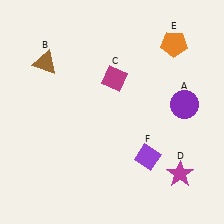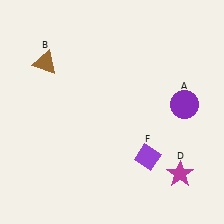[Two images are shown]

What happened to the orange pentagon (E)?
The orange pentagon (E) was removed in Image 2. It was in the top-right area of Image 1.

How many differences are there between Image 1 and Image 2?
There are 2 differences between the two images.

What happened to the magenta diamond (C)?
The magenta diamond (C) was removed in Image 2. It was in the top-right area of Image 1.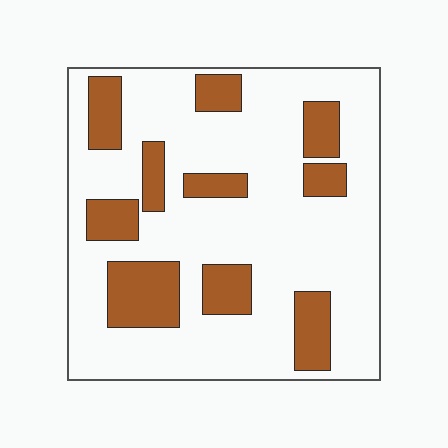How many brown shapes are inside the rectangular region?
10.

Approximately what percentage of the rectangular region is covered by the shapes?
Approximately 25%.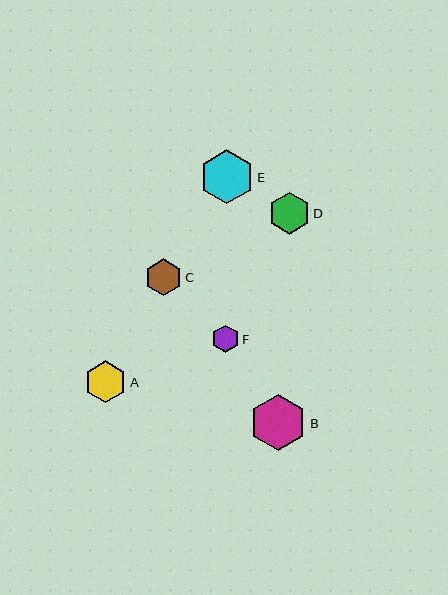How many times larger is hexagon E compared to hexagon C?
Hexagon E is approximately 1.5 times the size of hexagon C.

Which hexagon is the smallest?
Hexagon F is the smallest with a size of approximately 27 pixels.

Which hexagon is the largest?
Hexagon B is the largest with a size of approximately 56 pixels.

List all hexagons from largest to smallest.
From largest to smallest: B, E, A, D, C, F.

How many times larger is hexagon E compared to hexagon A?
Hexagon E is approximately 1.3 times the size of hexagon A.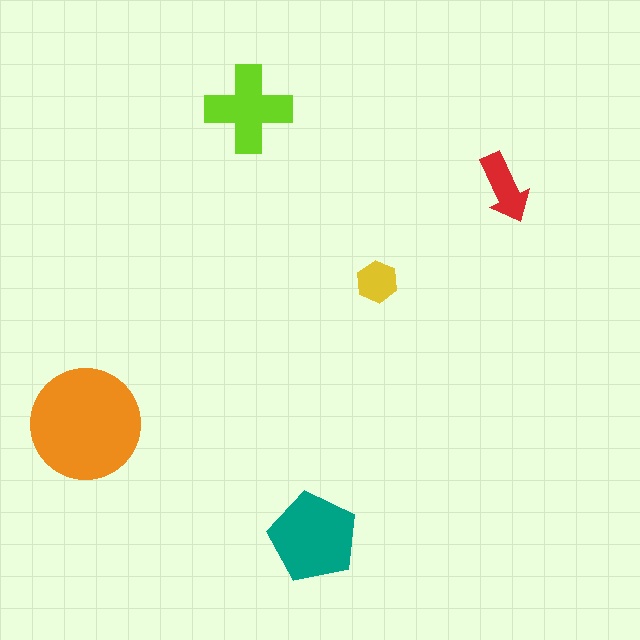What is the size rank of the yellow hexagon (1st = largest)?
5th.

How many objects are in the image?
There are 5 objects in the image.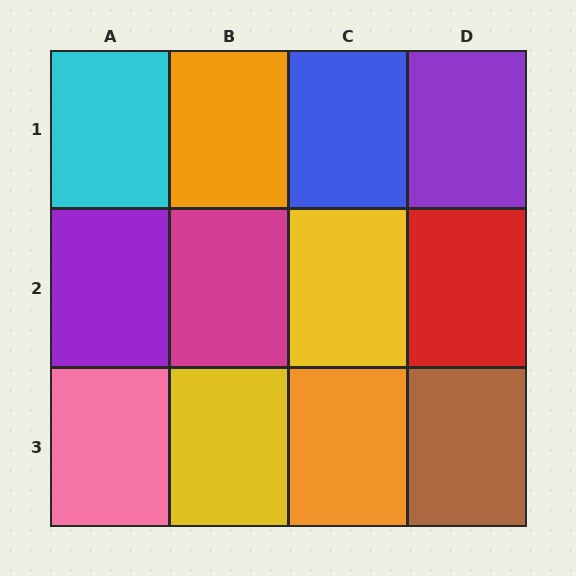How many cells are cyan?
1 cell is cyan.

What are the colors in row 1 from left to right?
Cyan, orange, blue, purple.